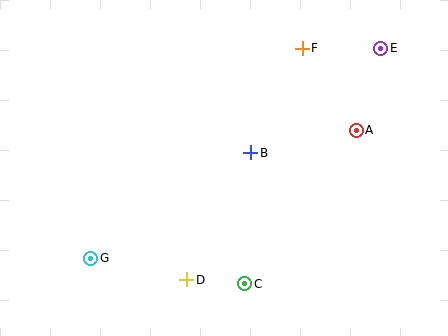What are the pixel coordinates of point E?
Point E is at (381, 48).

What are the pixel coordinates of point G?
Point G is at (91, 258).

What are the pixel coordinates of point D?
Point D is at (187, 280).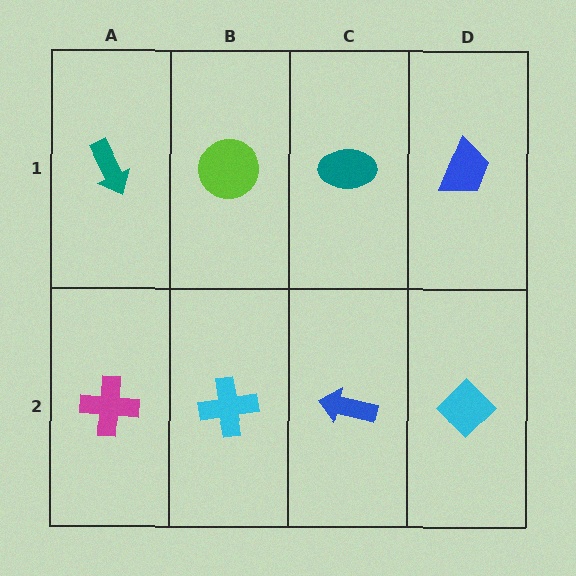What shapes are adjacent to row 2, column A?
A teal arrow (row 1, column A), a cyan cross (row 2, column B).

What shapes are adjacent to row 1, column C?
A blue arrow (row 2, column C), a lime circle (row 1, column B), a blue trapezoid (row 1, column D).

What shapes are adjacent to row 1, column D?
A cyan diamond (row 2, column D), a teal ellipse (row 1, column C).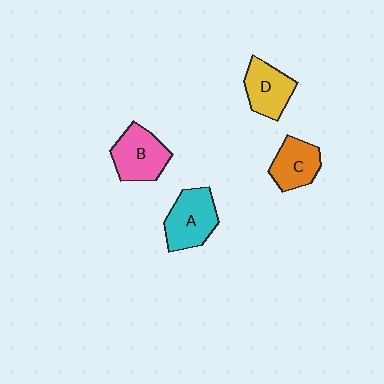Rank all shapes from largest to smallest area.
From largest to smallest: A (cyan), B (pink), D (yellow), C (orange).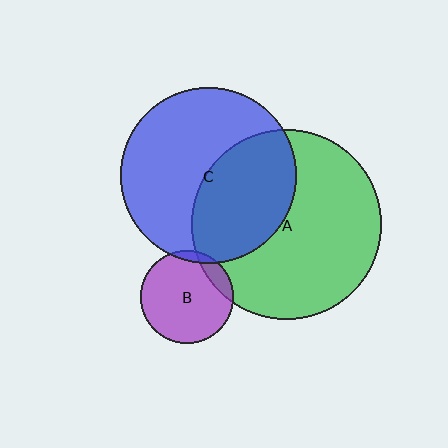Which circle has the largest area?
Circle A (green).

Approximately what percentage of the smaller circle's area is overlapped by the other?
Approximately 10%.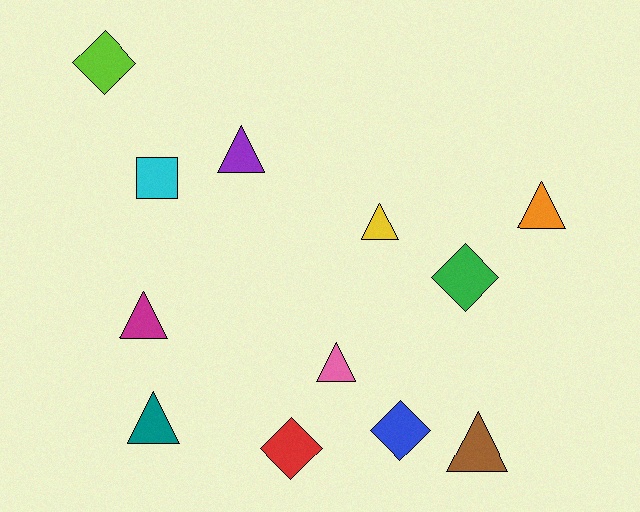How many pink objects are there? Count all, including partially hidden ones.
There is 1 pink object.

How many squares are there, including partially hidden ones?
There is 1 square.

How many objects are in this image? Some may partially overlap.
There are 12 objects.